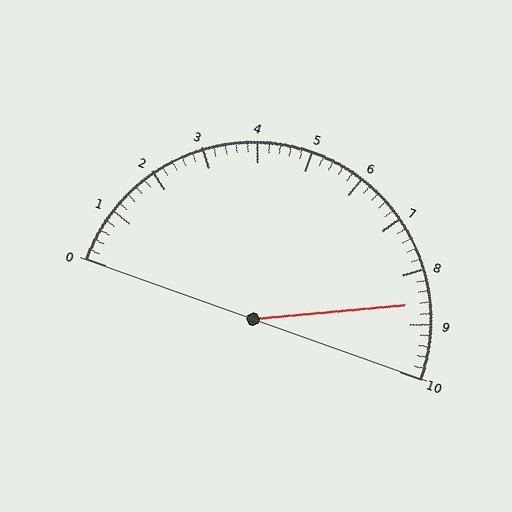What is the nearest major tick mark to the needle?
The nearest major tick mark is 9.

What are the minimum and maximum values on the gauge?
The gauge ranges from 0 to 10.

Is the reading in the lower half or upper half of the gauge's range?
The reading is in the upper half of the range (0 to 10).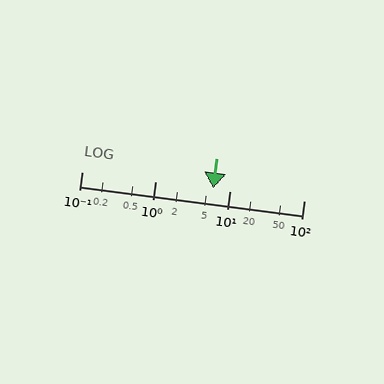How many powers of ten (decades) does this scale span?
The scale spans 3 decades, from 0.1 to 100.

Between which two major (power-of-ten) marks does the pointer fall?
The pointer is between 1 and 10.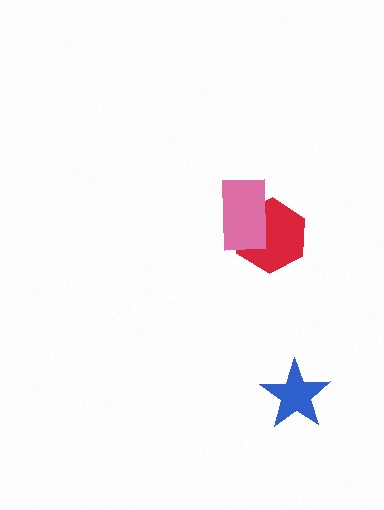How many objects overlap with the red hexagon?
1 object overlaps with the red hexagon.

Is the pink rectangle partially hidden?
No, no other shape covers it.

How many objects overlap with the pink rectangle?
1 object overlaps with the pink rectangle.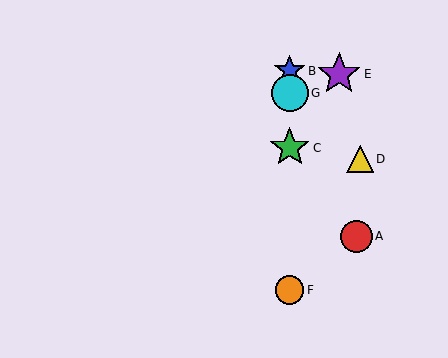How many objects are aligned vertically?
4 objects (B, C, F, G) are aligned vertically.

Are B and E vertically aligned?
No, B is at x≈290 and E is at x≈339.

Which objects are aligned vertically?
Objects B, C, F, G are aligned vertically.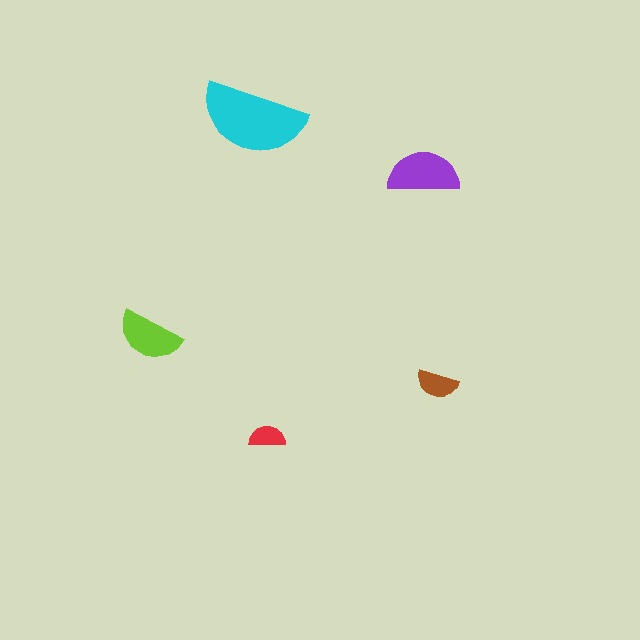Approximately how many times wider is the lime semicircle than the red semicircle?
About 2 times wider.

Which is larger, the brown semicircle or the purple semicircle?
The purple one.